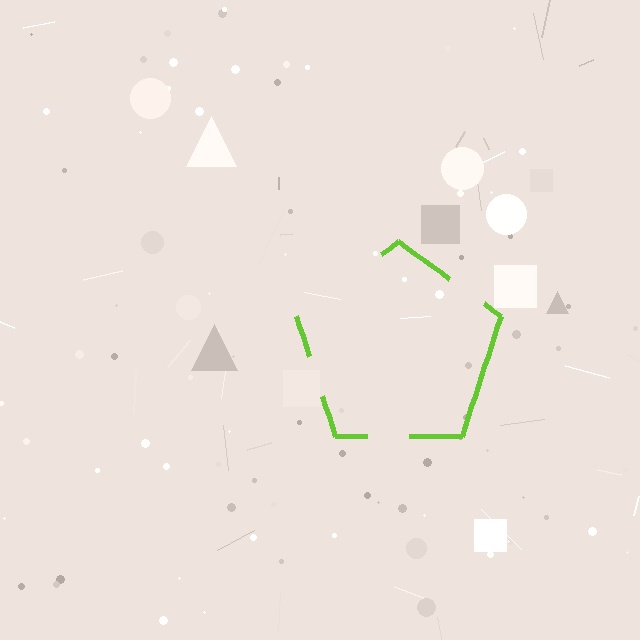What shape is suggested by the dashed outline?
The dashed outline suggests a pentagon.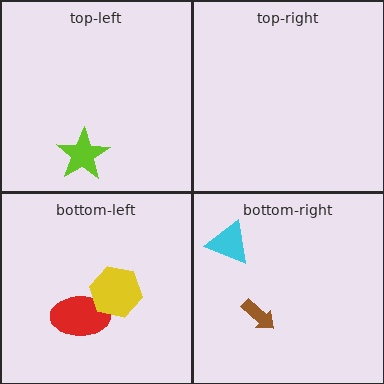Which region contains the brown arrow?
The bottom-right region.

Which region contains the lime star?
The top-left region.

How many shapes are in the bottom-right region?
2.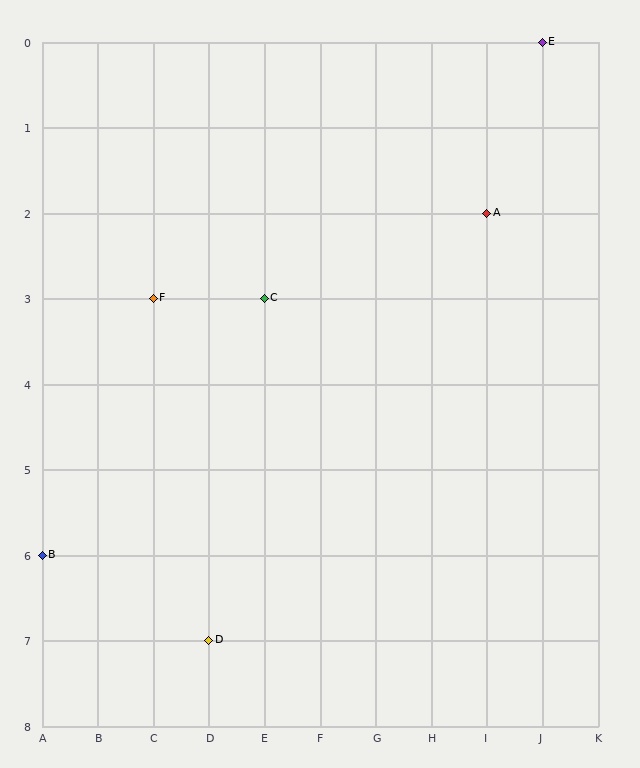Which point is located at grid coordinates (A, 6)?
Point B is at (A, 6).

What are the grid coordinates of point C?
Point C is at grid coordinates (E, 3).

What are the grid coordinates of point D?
Point D is at grid coordinates (D, 7).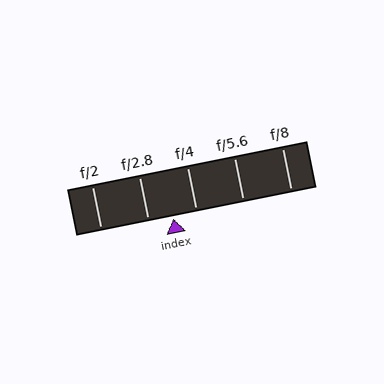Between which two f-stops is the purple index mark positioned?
The index mark is between f/2.8 and f/4.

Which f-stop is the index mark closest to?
The index mark is closest to f/4.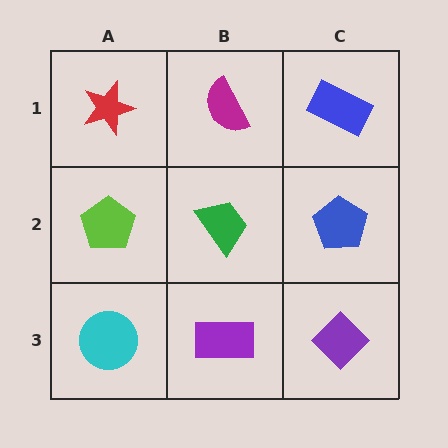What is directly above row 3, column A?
A lime pentagon.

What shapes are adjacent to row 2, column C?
A blue rectangle (row 1, column C), a purple diamond (row 3, column C), a green trapezoid (row 2, column B).